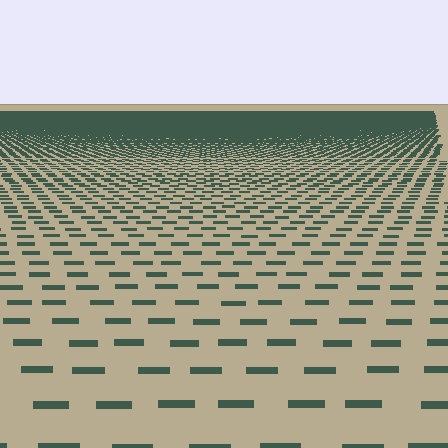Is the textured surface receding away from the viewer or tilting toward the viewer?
The surface is receding away from the viewer. Texture elements get smaller and denser toward the top.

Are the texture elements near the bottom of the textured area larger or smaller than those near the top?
Larger. Near the bottom, elements are closer to the viewer and appear at a bigger on-screen size.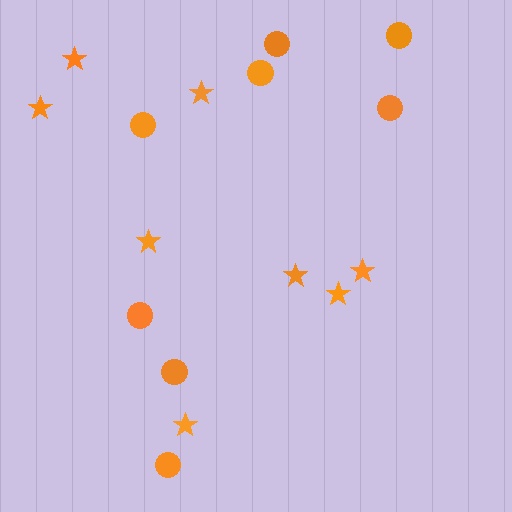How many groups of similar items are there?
There are 2 groups: one group of circles (8) and one group of stars (8).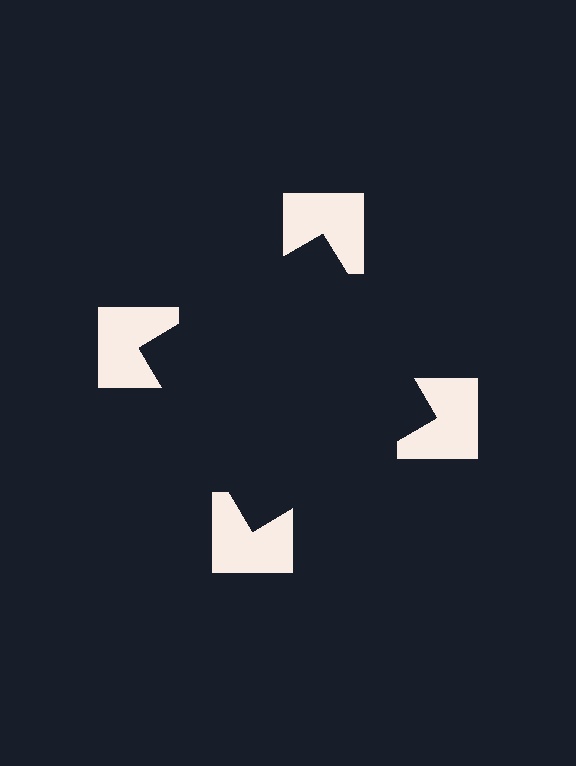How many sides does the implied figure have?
4 sides.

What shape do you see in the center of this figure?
An illusory square — its edges are inferred from the aligned wedge cuts in the notched squares, not physically drawn.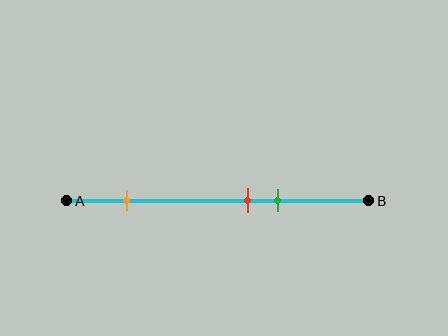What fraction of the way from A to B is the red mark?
The red mark is approximately 60% (0.6) of the way from A to B.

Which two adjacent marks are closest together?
The red and green marks are the closest adjacent pair.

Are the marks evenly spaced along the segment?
No, the marks are not evenly spaced.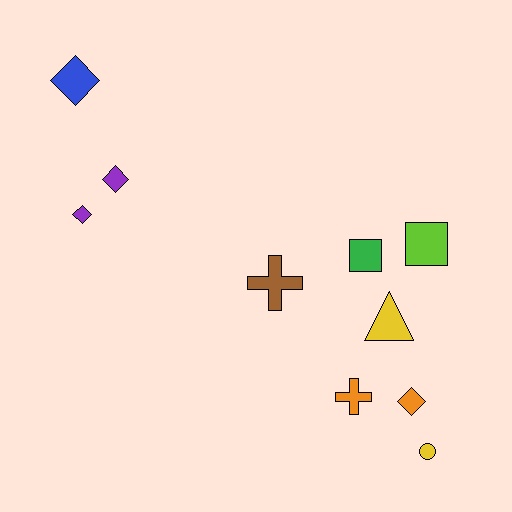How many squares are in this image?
There are 2 squares.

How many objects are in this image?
There are 10 objects.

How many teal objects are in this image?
There are no teal objects.